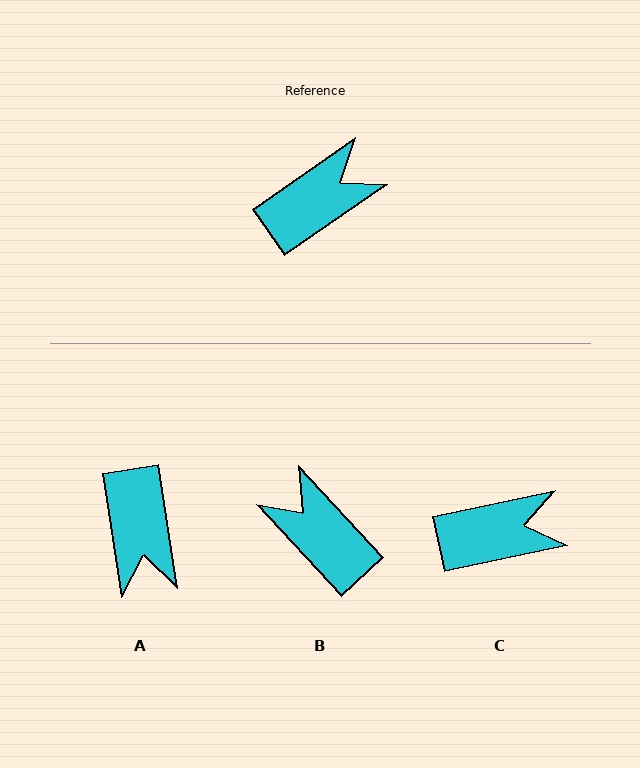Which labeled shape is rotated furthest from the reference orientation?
A, about 116 degrees away.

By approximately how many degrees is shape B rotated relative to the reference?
Approximately 98 degrees counter-clockwise.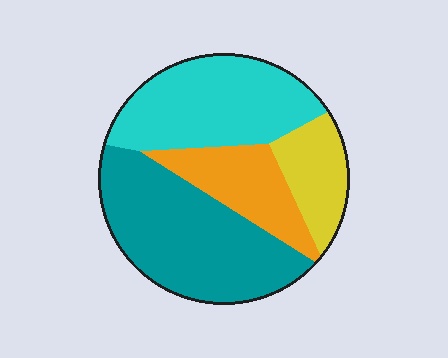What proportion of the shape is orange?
Orange covers around 15% of the shape.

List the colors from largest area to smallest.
From largest to smallest: teal, cyan, orange, yellow.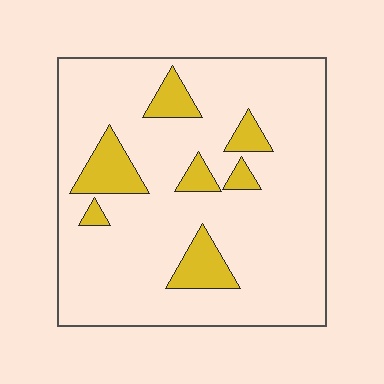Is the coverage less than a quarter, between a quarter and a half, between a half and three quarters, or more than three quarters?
Less than a quarter.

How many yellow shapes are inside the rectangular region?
7.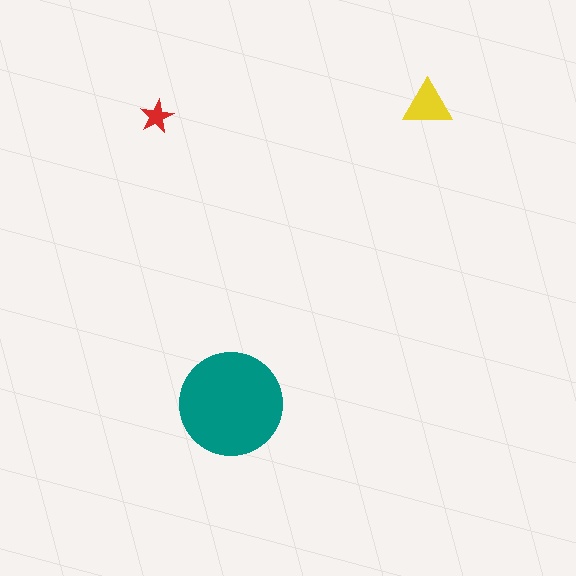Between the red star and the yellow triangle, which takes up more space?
The yellow triangle.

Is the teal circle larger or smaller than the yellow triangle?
Larger.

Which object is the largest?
The teal circle.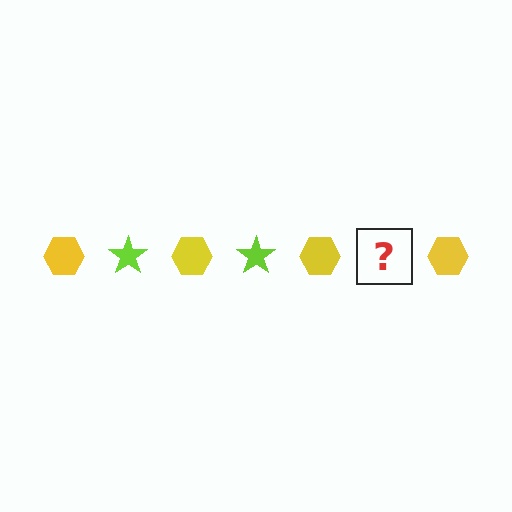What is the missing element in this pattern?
The missing element is a lime star.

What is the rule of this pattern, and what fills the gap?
The rule is that the pattern alternates between yellow hexagon and lime star. The gap should be filled with a lime star.